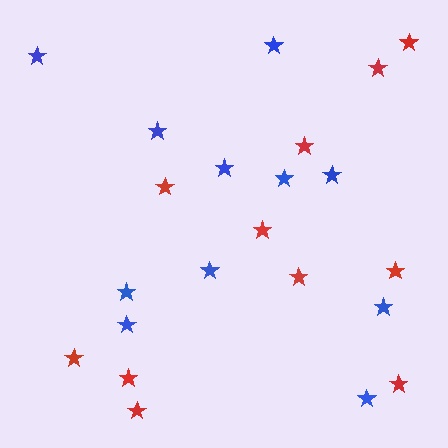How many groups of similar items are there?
There are 2 groups: one group of blue stars (11) and one group of red stars (11).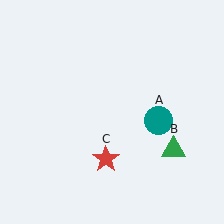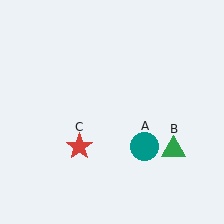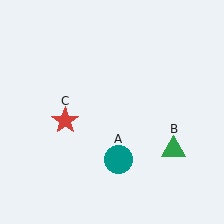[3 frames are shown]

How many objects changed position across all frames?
2 objects changed position: teal circle (object A), red star (object C).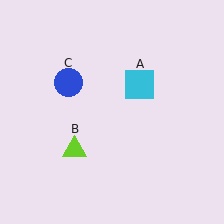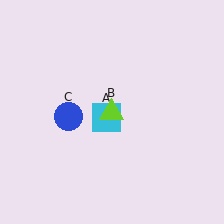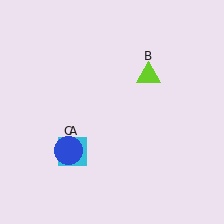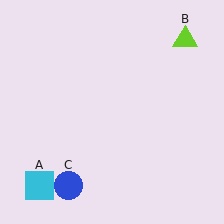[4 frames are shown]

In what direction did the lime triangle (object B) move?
The lime triangle (object B) moved up and to the right.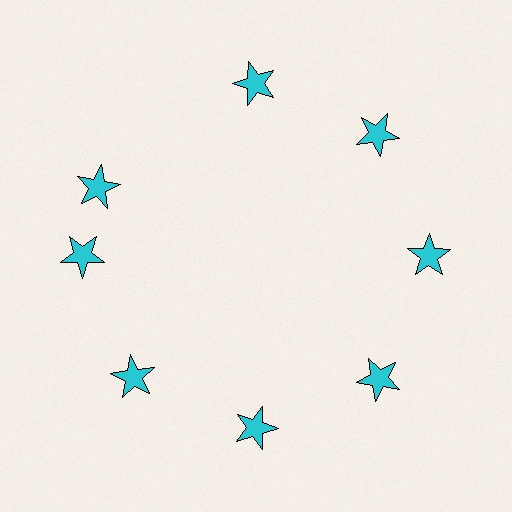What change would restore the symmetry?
The symmetry would be restored by rotating it back into even spacing with its neighbors so that all 8 stars sit at equal angles and equal distance from the center.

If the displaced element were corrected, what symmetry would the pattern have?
It would have 8-fold rotational symmetry — the pattern would map onto itself every 45 degrees.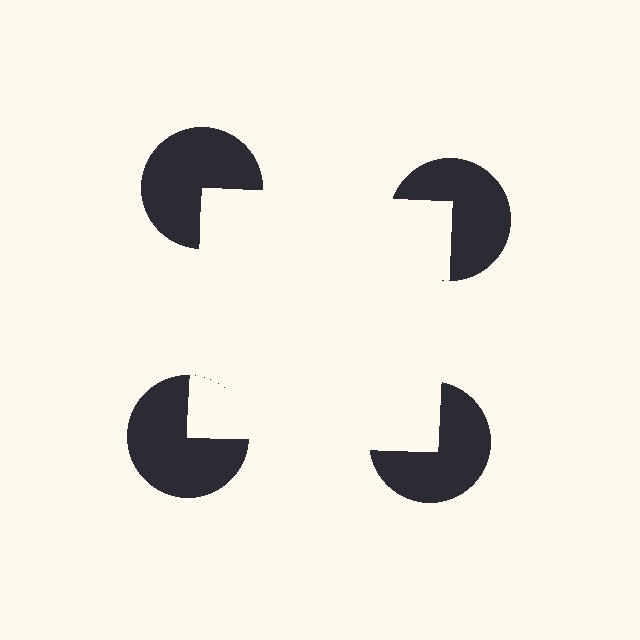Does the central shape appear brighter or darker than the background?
It typically appears slightly brighter than the background, even though no actual brightness change is drawn.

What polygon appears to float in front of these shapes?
An illusory square — its edges are inferred from the aligned wedge cuts in the pac-man discs, not physically drawn.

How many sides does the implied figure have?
4 sides.